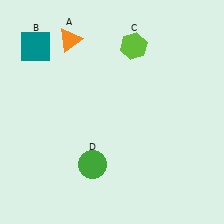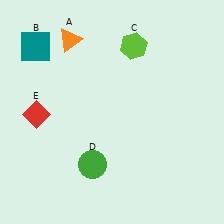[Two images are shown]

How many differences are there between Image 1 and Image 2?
There is 1 difference between the two images.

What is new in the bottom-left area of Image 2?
A red diamond (E) was added in the bottom-left area of Image 2.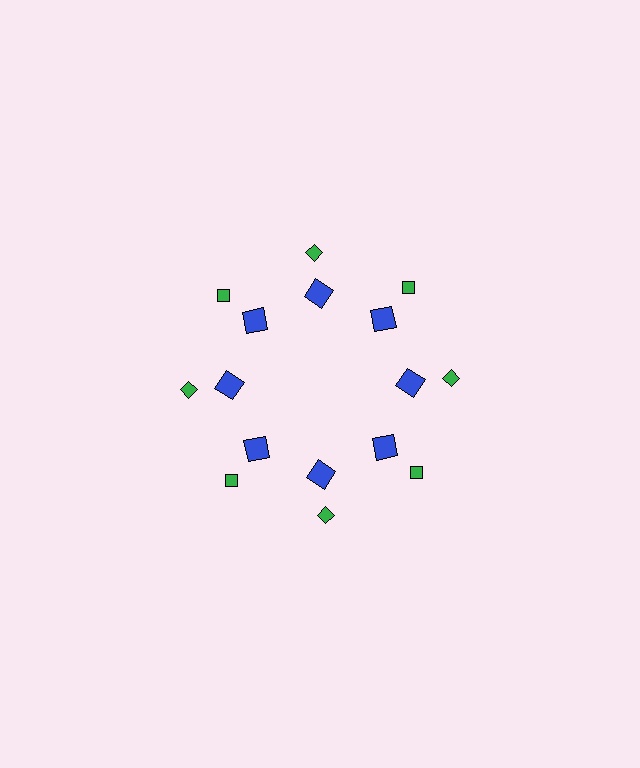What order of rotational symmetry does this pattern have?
This pattern has 8-fold rotational symmetry.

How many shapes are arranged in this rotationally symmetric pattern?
There are 16 shapes, arranged in 8 groups of 2.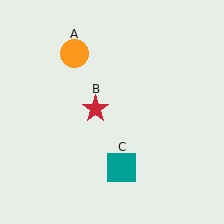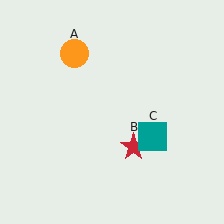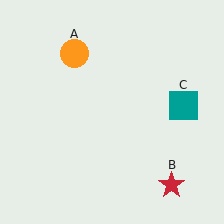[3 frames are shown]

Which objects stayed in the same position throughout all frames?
Orange circle (object A) remained stationary.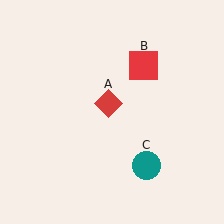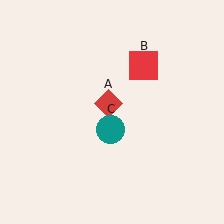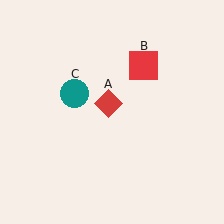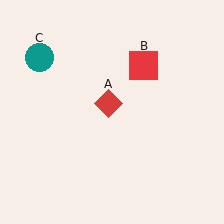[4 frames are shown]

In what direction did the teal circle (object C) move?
The teal circle (object C) moved up and to the left.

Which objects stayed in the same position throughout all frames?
Red diamond (object A) and red square (object B) remained stationary.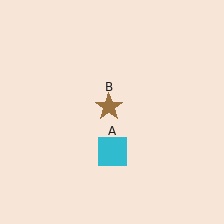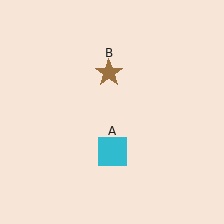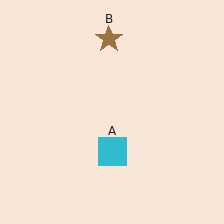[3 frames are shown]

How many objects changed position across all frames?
1 object changed position: brown star (object B).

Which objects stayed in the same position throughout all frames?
Cyan square (object A) remained stationary.